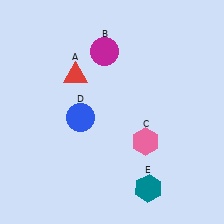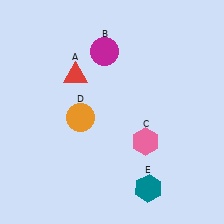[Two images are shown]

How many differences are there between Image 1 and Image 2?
There is 1 difference between the two images.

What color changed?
The circle (D) changed from blue in Image 1 to orange in Image 2.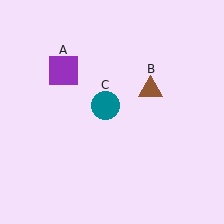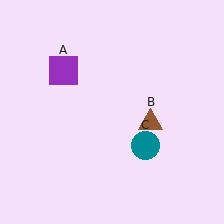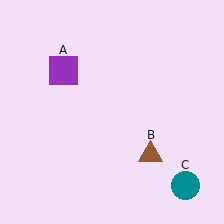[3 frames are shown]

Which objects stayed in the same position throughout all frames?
Purple square (object A) remained stationary.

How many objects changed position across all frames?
2 objects changed position: brown triangle (object B), teal circle (object C).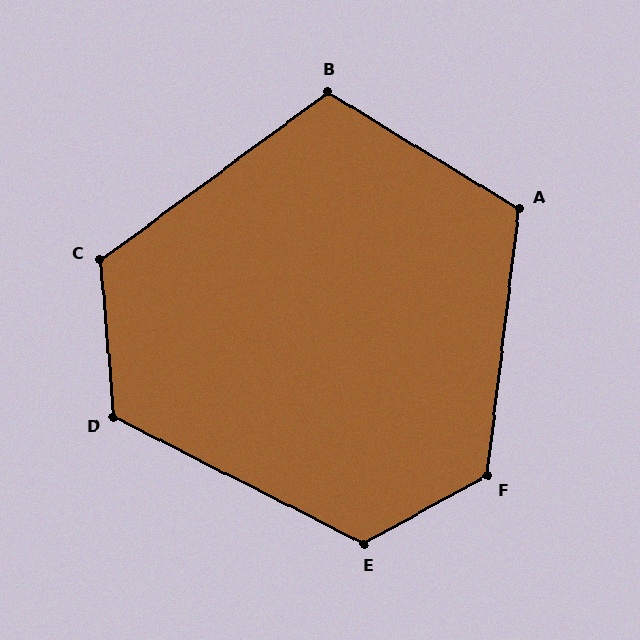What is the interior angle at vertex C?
Approximately 121 degrees (obtuse).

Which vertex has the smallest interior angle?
B, at approximately 112 degrees.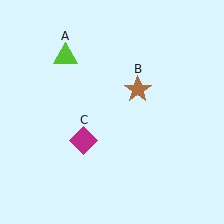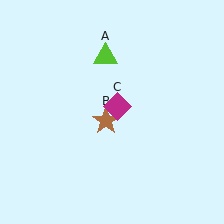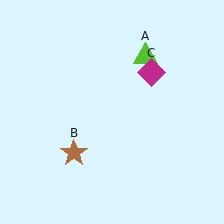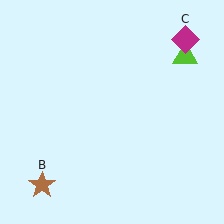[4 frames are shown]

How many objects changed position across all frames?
3 objects changed position: lime triangle (object A), brown star (object B), magenta diamond (object C).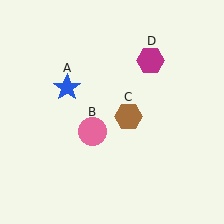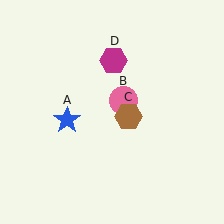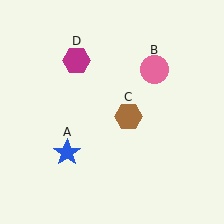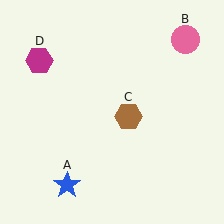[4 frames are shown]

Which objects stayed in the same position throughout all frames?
Brown hexagon (object C) remained stationary.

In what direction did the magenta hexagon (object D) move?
The magenta hexagon (object D) moved left.